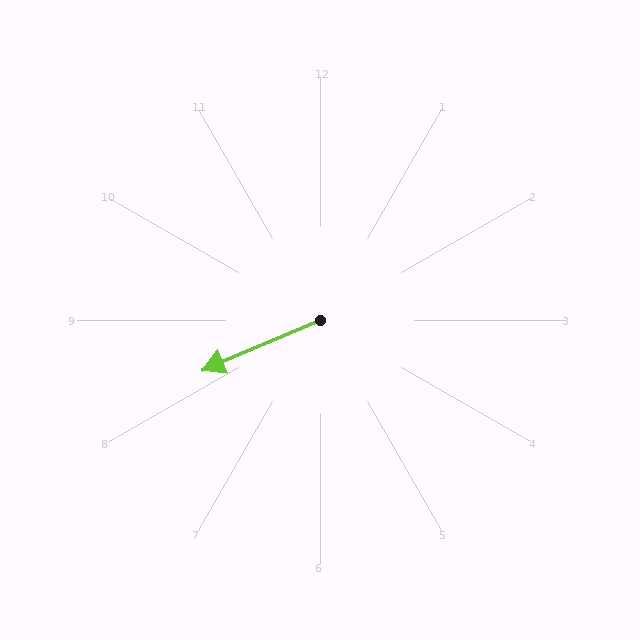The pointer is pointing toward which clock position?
Roughly 8 o'clock.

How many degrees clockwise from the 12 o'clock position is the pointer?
Approximately 247 degrees.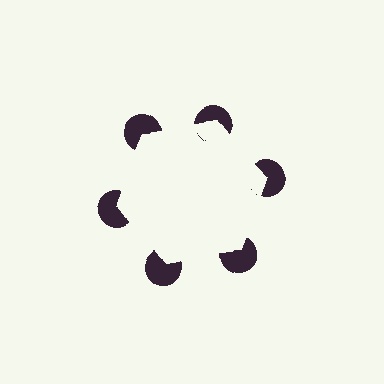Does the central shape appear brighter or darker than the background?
It typically appears slightly brighter than the background, even though no actual brightness change is drawn.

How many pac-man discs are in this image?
There are 6 — one at each vertex of the illusory hexagon.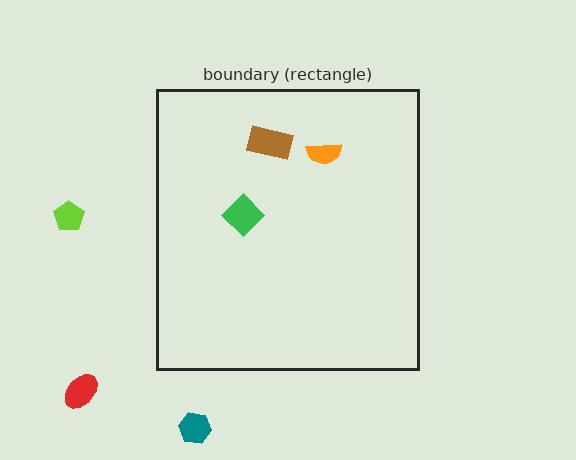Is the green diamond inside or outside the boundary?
Inside.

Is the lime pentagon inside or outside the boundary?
Outside.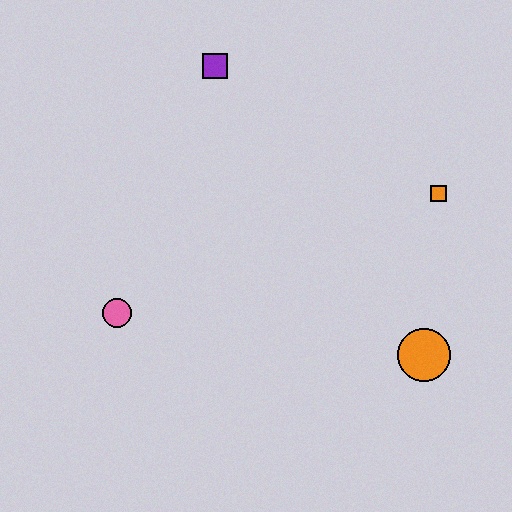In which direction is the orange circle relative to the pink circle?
The orange circle is to the right of the pink circle.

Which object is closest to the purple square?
The orange square is closest to the purple square.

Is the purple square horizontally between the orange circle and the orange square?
No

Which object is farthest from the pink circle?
The orange square is farthest from the pink circle.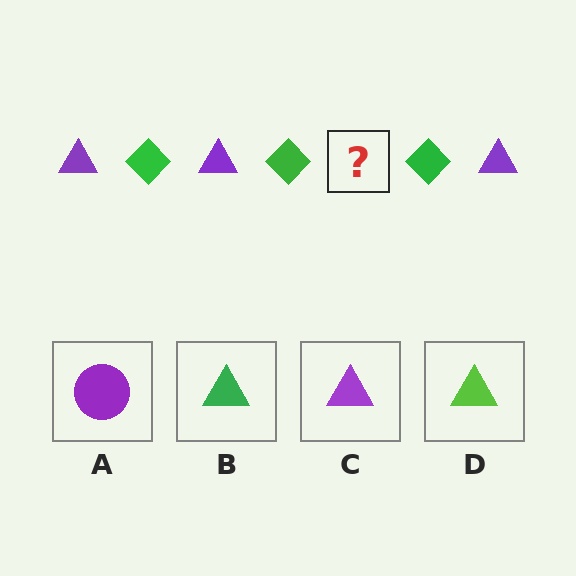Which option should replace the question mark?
Option C.